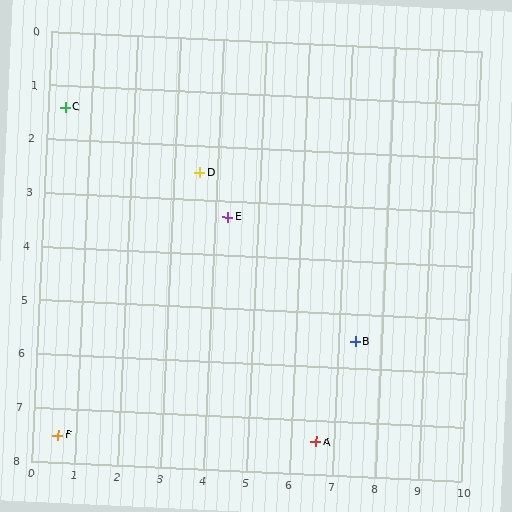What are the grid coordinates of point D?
Point D is at approximately (3.6, 2.5).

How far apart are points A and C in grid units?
Points A and C are about 8.6 grid units apart.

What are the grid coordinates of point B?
Point B is at approximately (7.4, 5.5).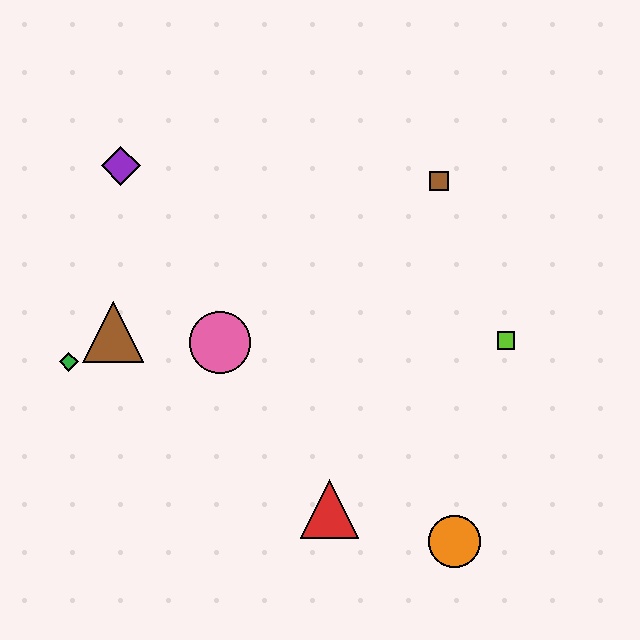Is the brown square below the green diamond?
No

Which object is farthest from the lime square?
The green diamond is farthest from the lime square.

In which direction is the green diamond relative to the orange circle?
The green diamond is to the left of the orange circle.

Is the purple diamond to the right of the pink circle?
No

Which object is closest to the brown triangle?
The green diamond is closest to the brown triangle.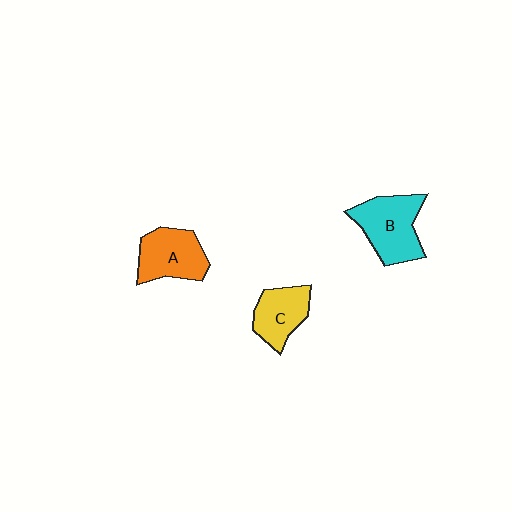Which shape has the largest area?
Shape B (cyan).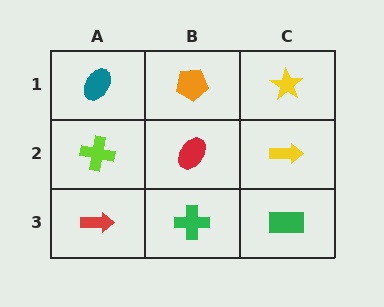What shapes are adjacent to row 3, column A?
A lime cross (row 2, column A), a green cross (row 3, column B).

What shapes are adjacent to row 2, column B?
An orange pentagon (row 1, column B), a green cross (row 3, column B), a lime cross (row 2, column A), a yellow arrow (row 2, column C).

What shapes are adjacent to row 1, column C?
A yellow arrow (row 2, column C), an orange pentagon (row 1, column B).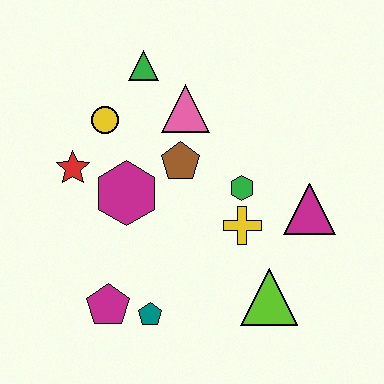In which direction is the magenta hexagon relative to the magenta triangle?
The magenta hexagon is to the left of the magenta triangle.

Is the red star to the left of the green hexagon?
Yes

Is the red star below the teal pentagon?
No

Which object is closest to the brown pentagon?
The pink triangle is closest to the brown pentagon.